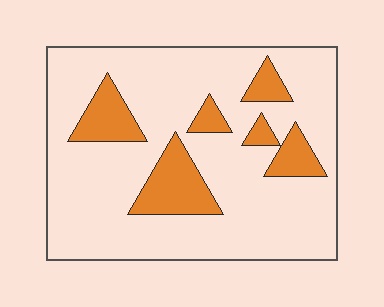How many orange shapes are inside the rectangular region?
6.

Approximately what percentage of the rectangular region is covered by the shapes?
Approximately 20%.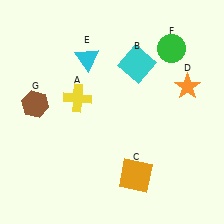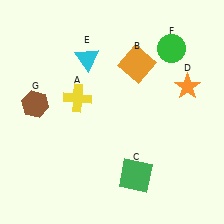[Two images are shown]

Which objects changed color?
B changed from cyan to orange. C changed from orange to green.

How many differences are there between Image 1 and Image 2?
There are 2 differences between the two images.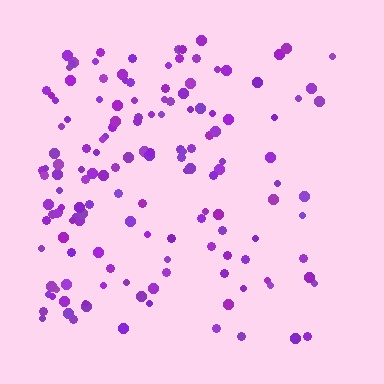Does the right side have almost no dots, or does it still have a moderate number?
Still a moderate number, just noticeably fewer than the left.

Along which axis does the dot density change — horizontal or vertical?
Horizontal.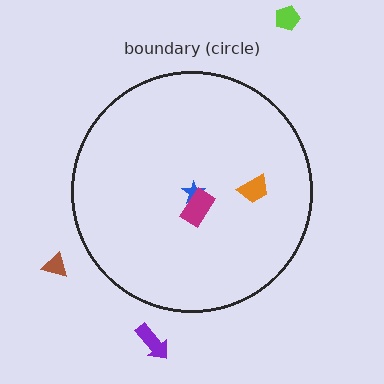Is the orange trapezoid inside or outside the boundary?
Inside.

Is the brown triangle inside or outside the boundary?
Outside.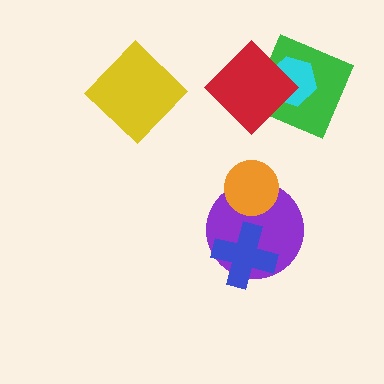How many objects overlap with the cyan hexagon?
2 objects overlap with the cyan hexagon.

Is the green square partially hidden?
Yes, it is partially covered by another shape.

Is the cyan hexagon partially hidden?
Yes, it is partially covered by another shape.